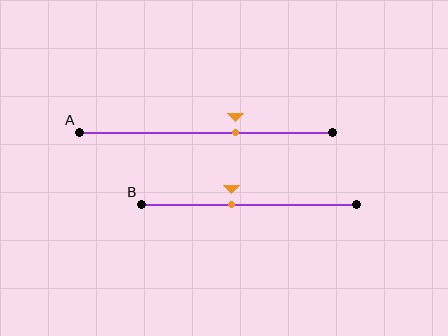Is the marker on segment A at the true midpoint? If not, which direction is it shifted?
No, the marker on segment A is shifted to the right by about 12% of the segment length.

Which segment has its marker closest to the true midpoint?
Segment B has its marker closest to the true midpoint.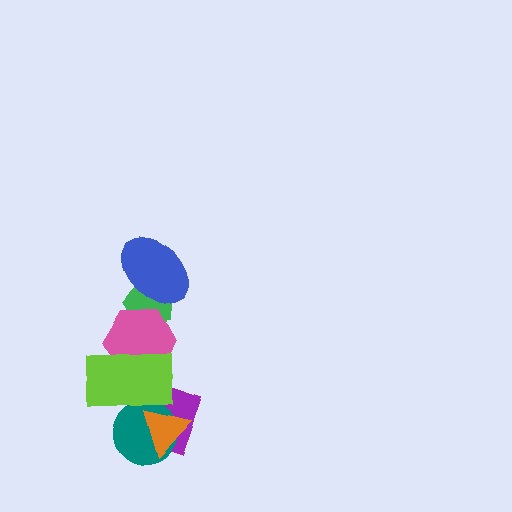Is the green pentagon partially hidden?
Yes, it is partially covered by another shape.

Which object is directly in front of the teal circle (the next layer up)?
The orange triangle is directly in front of the teal circle.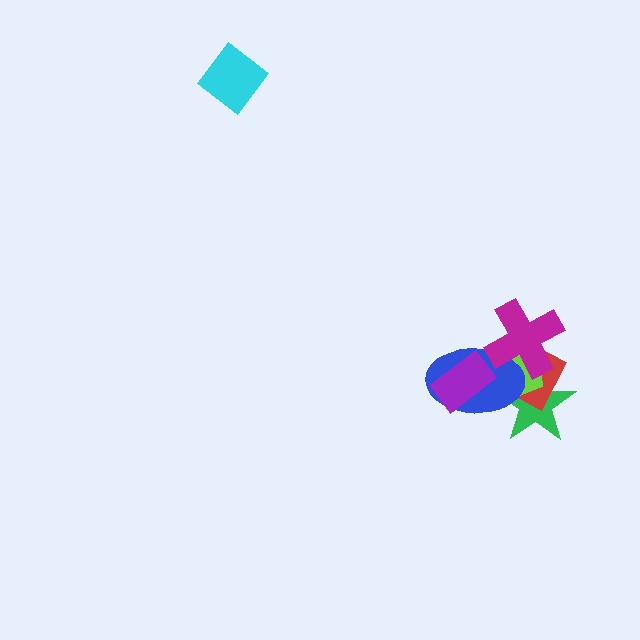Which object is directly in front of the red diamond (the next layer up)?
The lime pentagon is directly in front of the red diamond.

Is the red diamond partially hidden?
Yes, it is partially covered by another shape.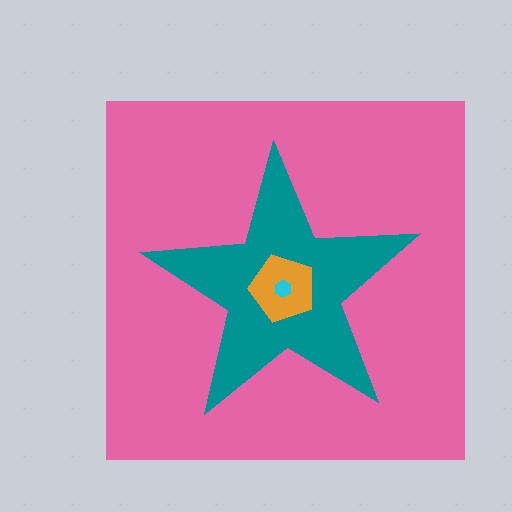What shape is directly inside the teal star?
The orange pentagon.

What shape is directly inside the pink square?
The teal star.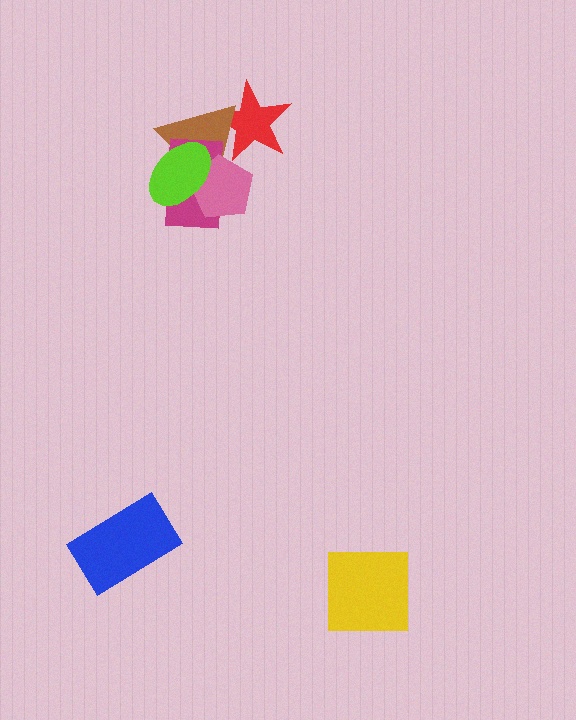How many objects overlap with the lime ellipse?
3 objects overlap with the lime ellipse.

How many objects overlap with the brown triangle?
4 objects overlap with the brown triangle.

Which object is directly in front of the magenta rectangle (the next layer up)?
The pink pentagon is directly in front of the magenta rectangle.